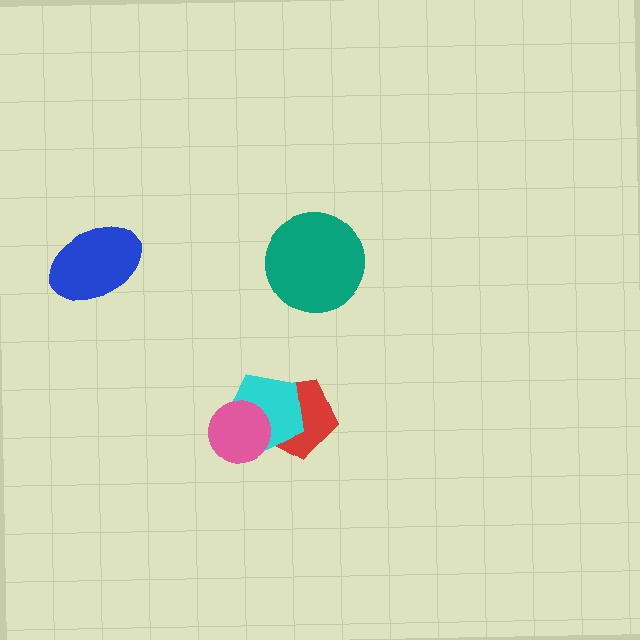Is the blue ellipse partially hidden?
No, no other shape covers it.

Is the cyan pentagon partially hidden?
Yes, it is partially covered by another shape.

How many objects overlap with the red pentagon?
2 objects overlap with the red pentagon.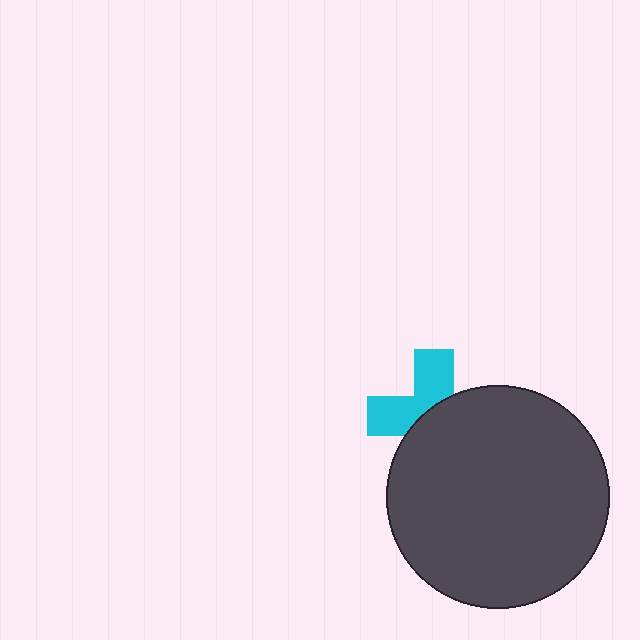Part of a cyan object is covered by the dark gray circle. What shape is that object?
It is a cross.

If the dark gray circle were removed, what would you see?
You would see the complete cyan cross.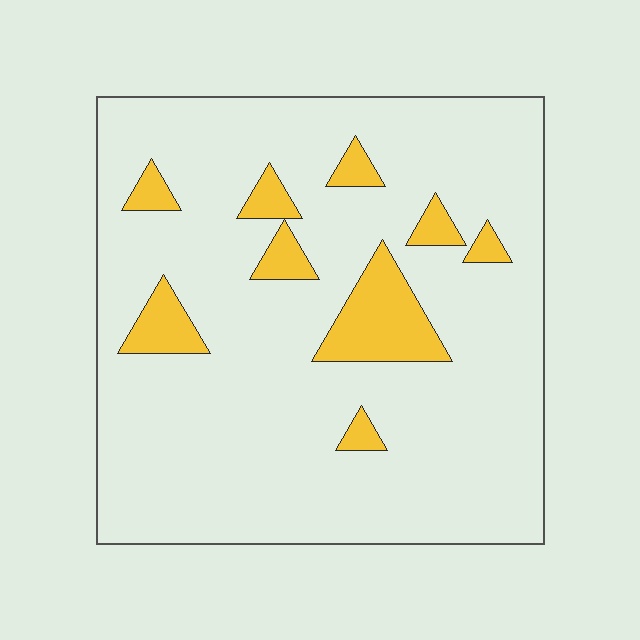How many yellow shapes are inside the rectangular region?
9.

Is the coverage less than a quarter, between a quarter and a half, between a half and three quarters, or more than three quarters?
Less than a quarter.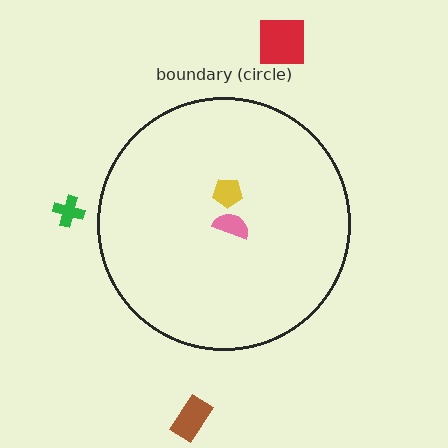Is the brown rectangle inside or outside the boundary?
Outside.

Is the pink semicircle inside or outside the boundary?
Inside.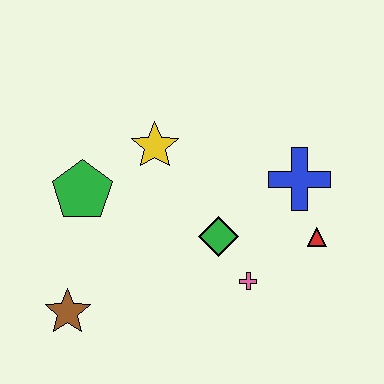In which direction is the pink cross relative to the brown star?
The pink cross is to the right of the brown star.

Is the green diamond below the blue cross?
Yes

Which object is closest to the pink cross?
The green diamond is closest to the pink cross.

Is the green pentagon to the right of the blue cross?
No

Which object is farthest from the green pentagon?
The red triangle is farthest from the green pentagon.